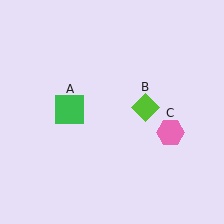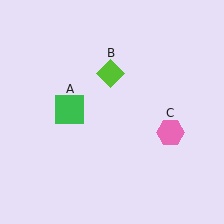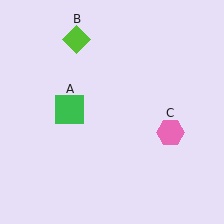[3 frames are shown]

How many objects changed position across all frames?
1 object changed position: lime diamond (object B).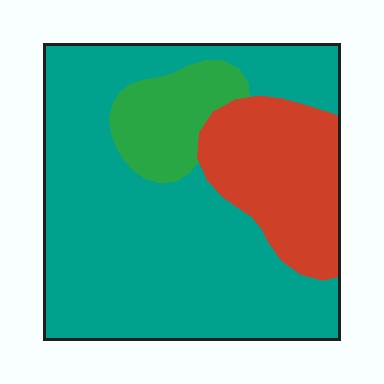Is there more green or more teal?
Teal.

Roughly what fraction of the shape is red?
Red covers 21% of the shape.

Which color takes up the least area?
Green, at roughly 10%.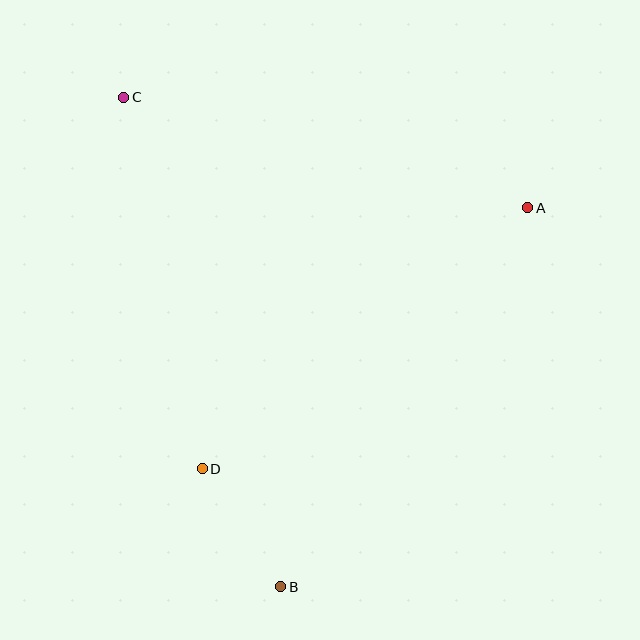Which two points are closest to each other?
Points B and D are closest to each other.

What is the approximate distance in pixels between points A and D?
The distance between A and D is approximately 417 pixels.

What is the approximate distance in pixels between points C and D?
The distance between C and D is approximately 380 pixels.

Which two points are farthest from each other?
Points B and C are farthest from each other.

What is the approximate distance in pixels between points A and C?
The distance between A and C is approximately 419 pixels.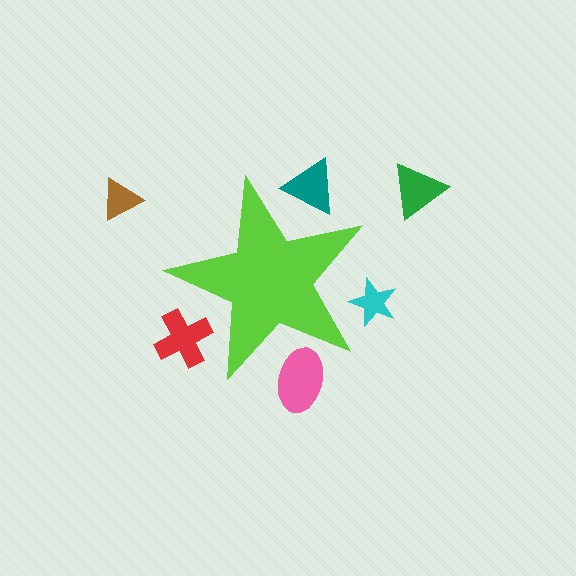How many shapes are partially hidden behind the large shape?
4 shapes are partially hidden.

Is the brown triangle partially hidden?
No, the brown triangle is fully visible.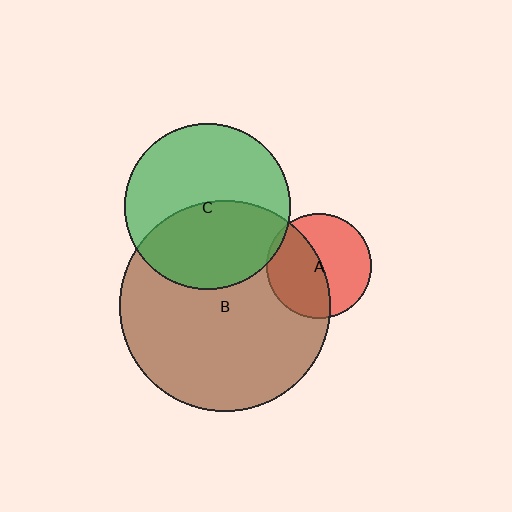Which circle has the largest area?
Circle B (brown).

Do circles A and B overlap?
Yes.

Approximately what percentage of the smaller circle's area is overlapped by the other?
Approximately 50%.